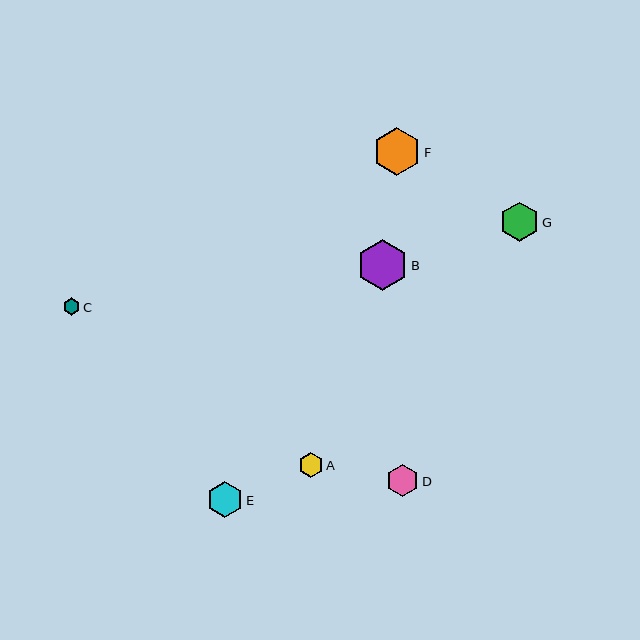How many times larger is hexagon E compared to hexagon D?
Hexagon E is approximately 1.1 times the size of hexagon D.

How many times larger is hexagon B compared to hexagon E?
Hexagon B is approximately 1.4 times the size of hexagon E.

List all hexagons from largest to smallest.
From largest to smallest: B, F, G, E, D, A, C.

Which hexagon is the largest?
Hexagon B is the largest with a size of approximately 51 pixels.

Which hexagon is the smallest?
Hexagon C is the smallest with a size of approximately 17 pixels.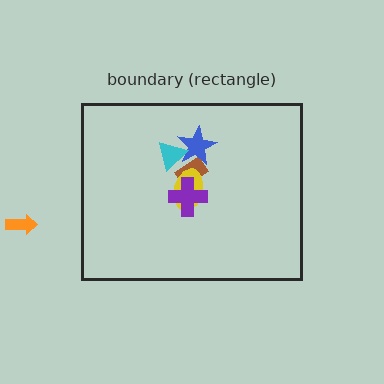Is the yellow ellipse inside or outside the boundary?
Inside.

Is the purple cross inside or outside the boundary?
Inside.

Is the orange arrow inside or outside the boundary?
Outside.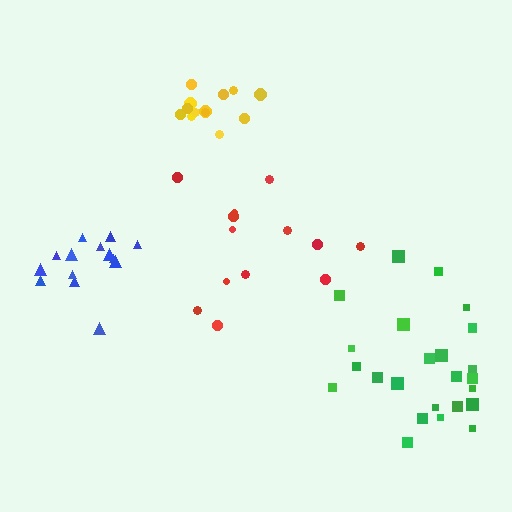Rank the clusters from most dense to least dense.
yellow, blue, green, red.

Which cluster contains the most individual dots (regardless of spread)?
Green (25).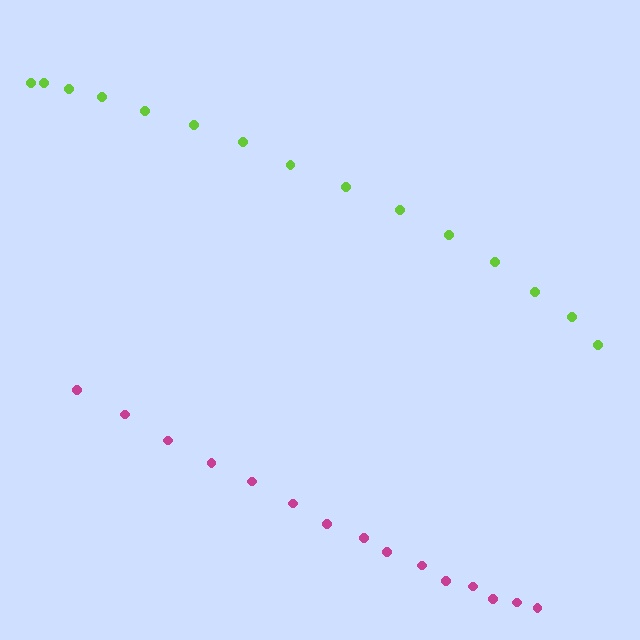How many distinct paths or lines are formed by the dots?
There are 2 distinct paths.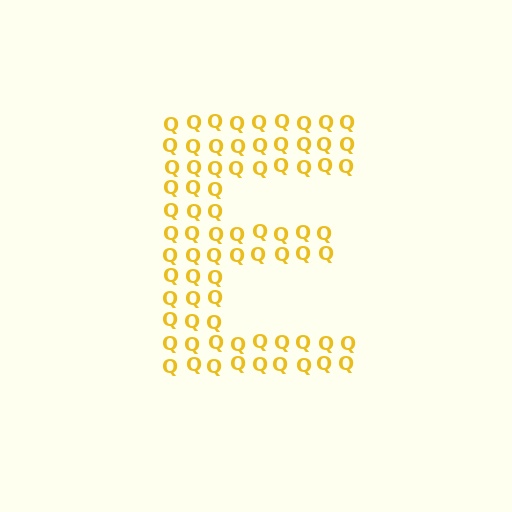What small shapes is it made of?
It is made of small letter Q's.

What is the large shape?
The large shape is the letter E.